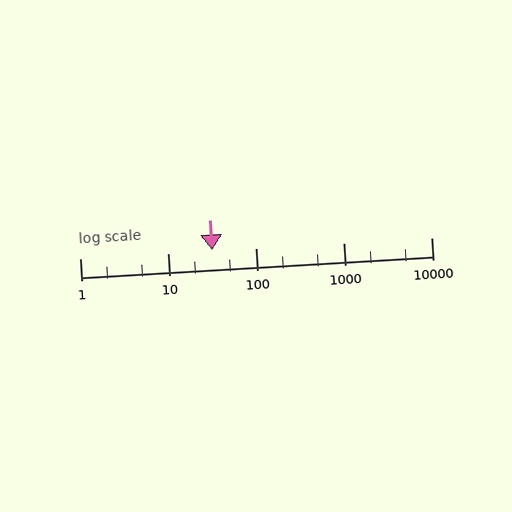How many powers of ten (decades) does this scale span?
The scale spans 4 decades, from 1 to 10000.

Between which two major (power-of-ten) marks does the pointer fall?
The pointer is between 10 and 100.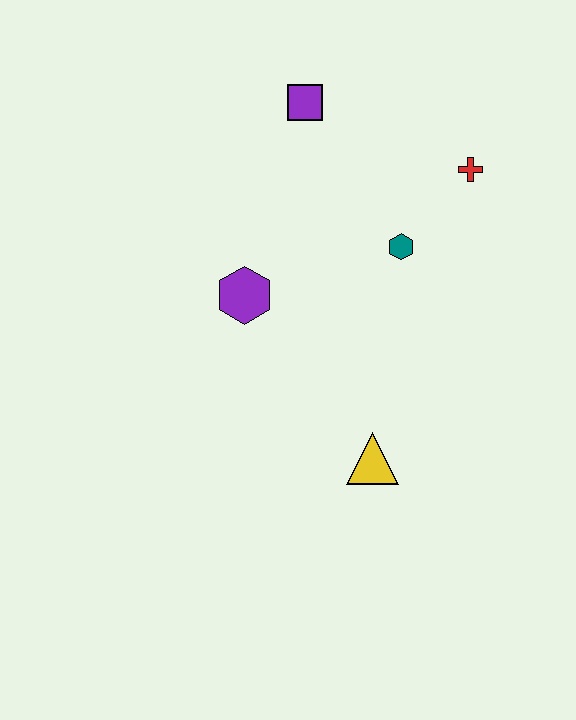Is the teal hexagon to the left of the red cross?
Yes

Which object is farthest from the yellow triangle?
The purple square is farthest from the yellow triangle.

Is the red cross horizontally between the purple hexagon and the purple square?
No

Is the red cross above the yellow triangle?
Yes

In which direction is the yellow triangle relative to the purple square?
The yellow triangle is below the purple square.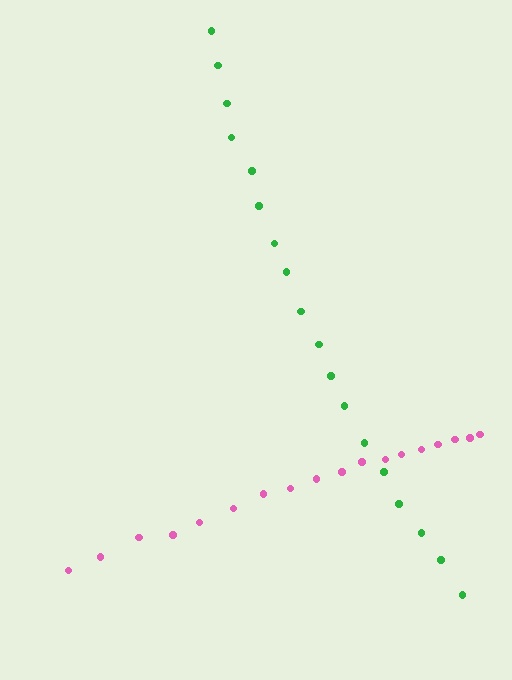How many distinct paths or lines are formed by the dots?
There are 2 distinct paths.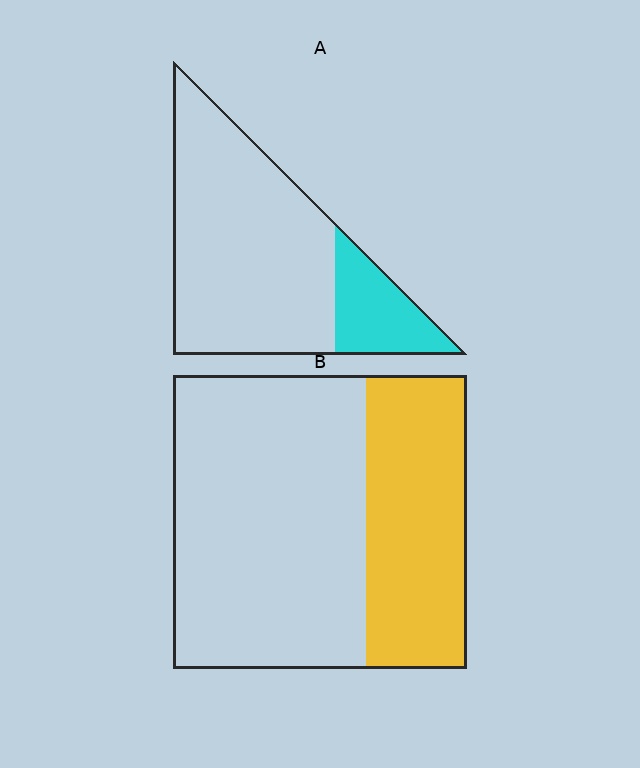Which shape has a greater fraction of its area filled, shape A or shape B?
Shape B.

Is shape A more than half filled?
No.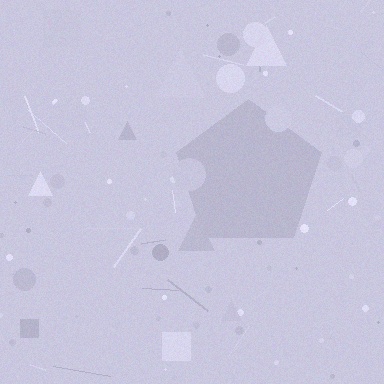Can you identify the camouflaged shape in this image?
The camouflaged shape is a pentagon.